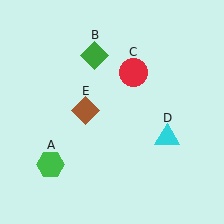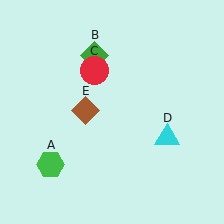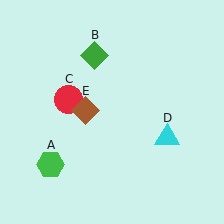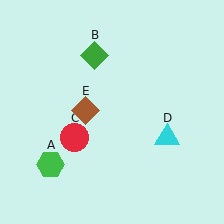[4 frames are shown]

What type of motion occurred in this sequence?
The red circle (object C) rotated counterclockwise around the center of the scene.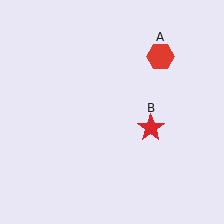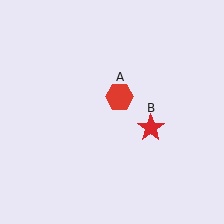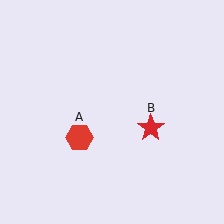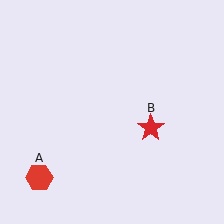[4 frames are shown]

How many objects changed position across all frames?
1 object changed position: red hexagon (object A).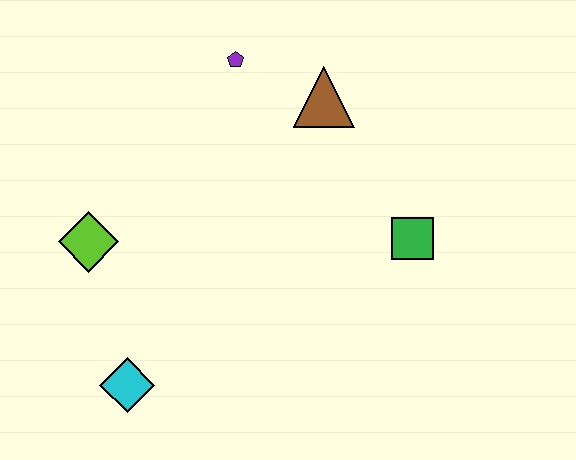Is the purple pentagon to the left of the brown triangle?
Yes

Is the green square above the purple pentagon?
No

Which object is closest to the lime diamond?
The cyan diamond is closest to the lime diamond.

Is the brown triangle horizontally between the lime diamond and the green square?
Yes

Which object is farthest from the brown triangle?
The cyan diamond is farthest from the brown triangle.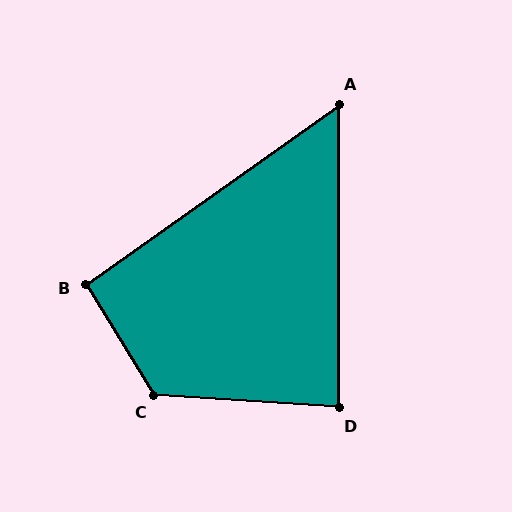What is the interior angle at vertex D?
Approximately 86 degrees (approximately right).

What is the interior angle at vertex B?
Approximately 94 degrees (approximately right).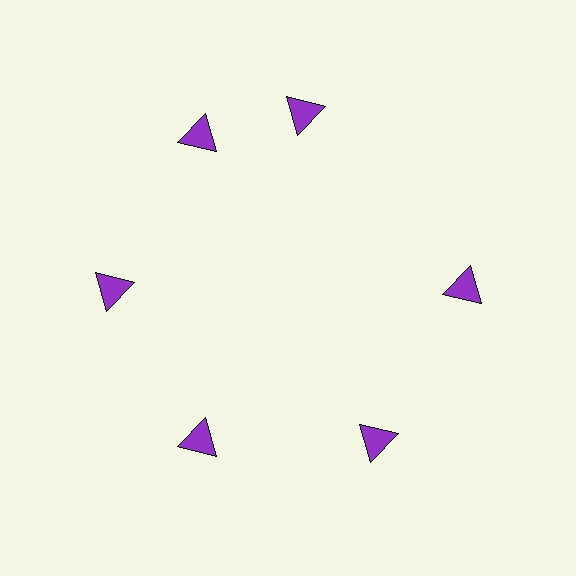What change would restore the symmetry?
The symmetry would be restored by rotating it back into even spacing with its neighbors so that all 6 triangles sit at equal angles and equal distance from the center.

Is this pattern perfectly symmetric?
No. The 6 purple triangles are arranged in a ring, but one element near the 1 o'clock position is rotated out of alignment along the ring, breaking the 6-fold rotational symmetry.